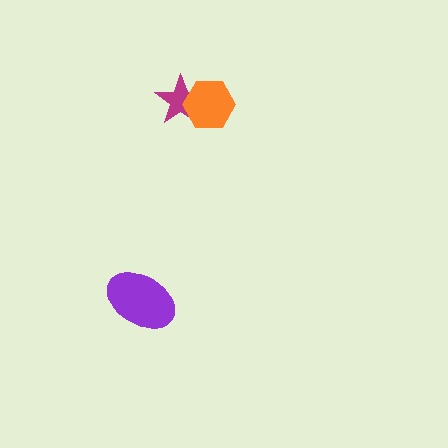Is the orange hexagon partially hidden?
No, no other shape covers it.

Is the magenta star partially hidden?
Yes, it is partially covered by another shape.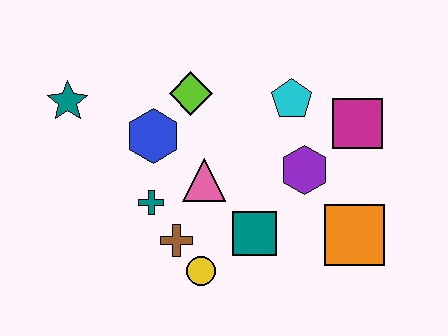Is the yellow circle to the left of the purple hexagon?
Yes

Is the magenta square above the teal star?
No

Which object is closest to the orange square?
The purple hexagon is closest to the orange square.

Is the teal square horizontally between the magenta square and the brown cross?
Yes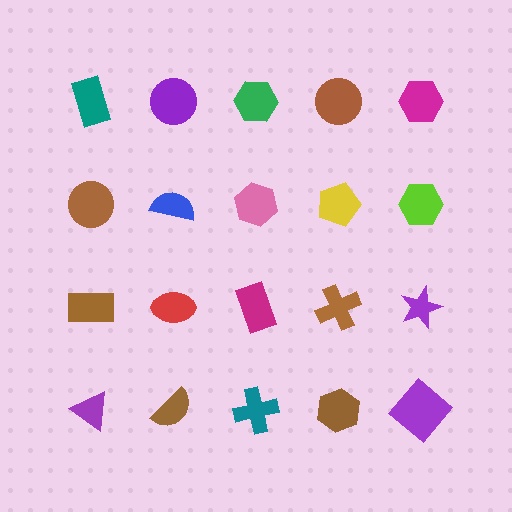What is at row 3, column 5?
A purple star.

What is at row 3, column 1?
A brown rectangle.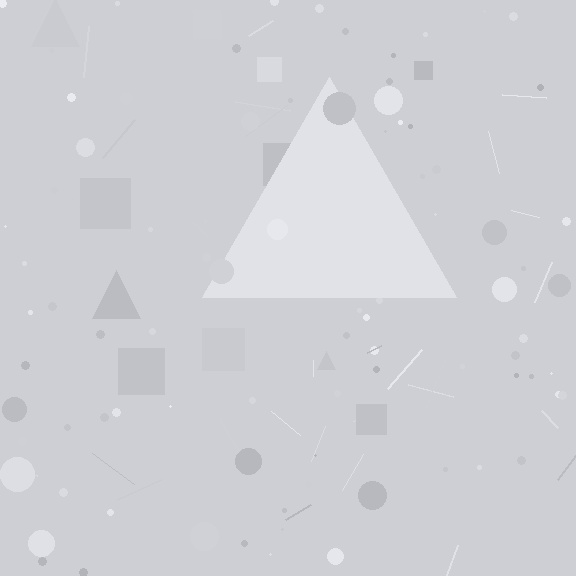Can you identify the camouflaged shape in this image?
The camouflaged shape is a triangle.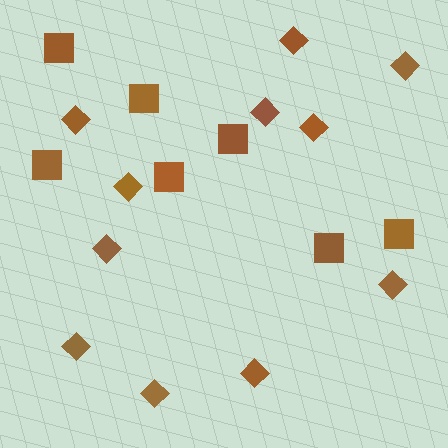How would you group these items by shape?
There are 2 groups: one group of squares (7) and one group of diamonds (11).